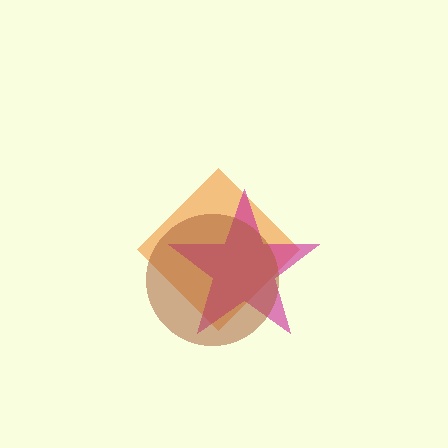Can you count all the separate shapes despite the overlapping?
Yes, there are 3 separate shapes.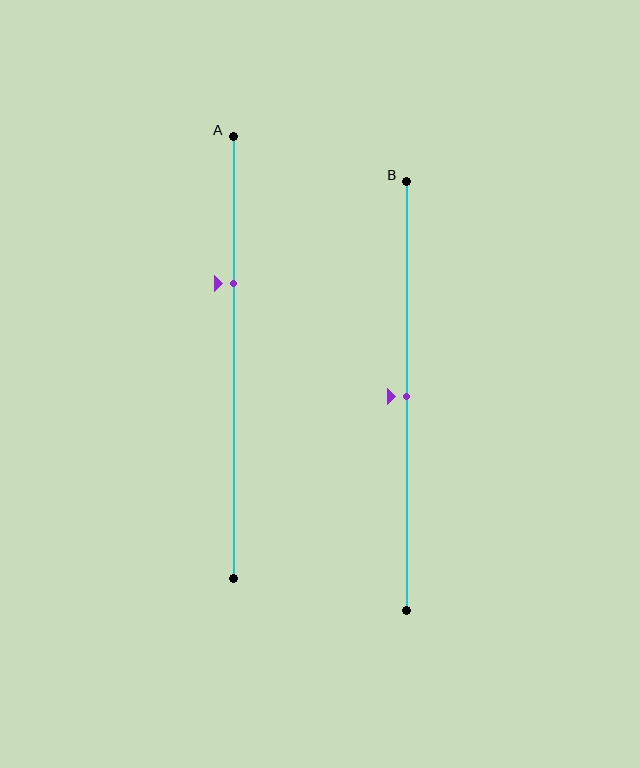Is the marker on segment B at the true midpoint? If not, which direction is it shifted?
Yes, the marker on segment B is at the true midpoint.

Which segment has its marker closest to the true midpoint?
Segment B has its marker closest to the true midpoint.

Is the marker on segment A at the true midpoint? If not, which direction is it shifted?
No, the marker on segment A is shifted upward by about 17% of the segment length.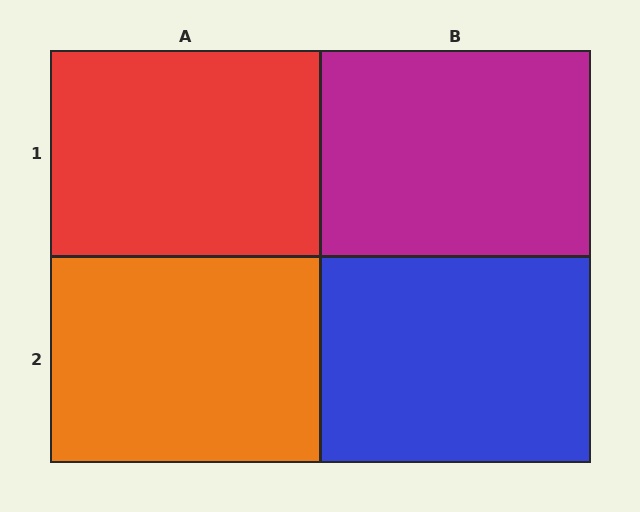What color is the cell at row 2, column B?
Blue.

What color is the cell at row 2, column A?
Orange.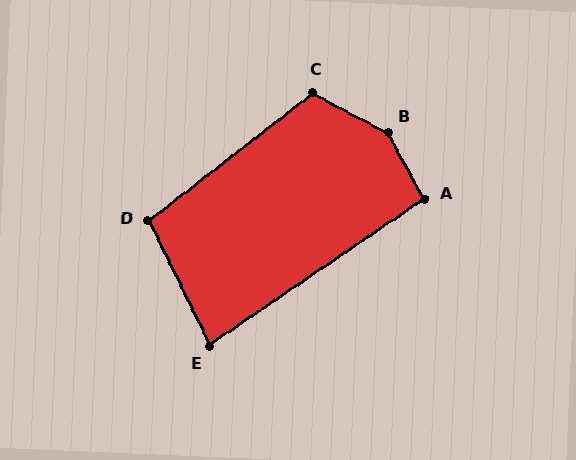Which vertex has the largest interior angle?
B, at approximately 146 degrees.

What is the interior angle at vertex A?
Approximately 96 degrees (obtuse).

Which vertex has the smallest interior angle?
E, at approximately 82 degrees.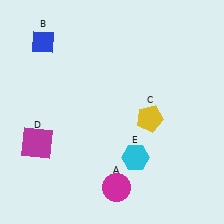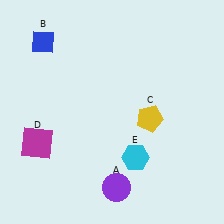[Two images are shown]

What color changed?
The circle (A) changed from magenta in Image 1 to purple in Image 2.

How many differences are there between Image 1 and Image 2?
There is 1 difference between the two images.